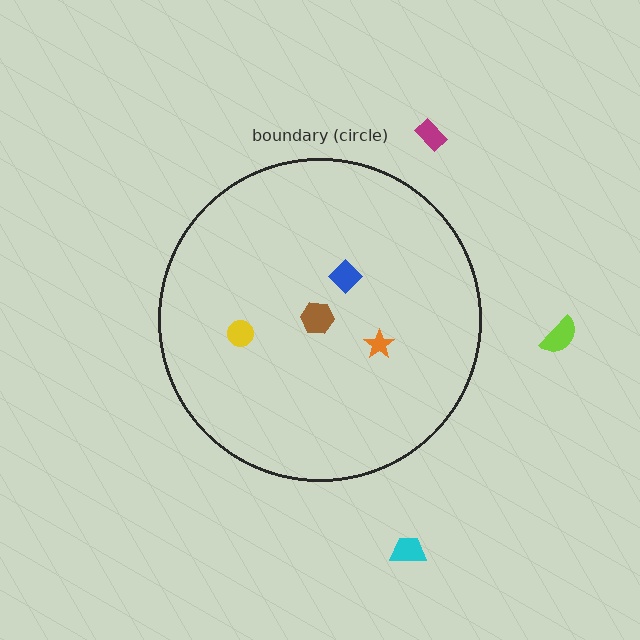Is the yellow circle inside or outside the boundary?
Inside.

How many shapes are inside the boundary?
4 inside, 3 outside.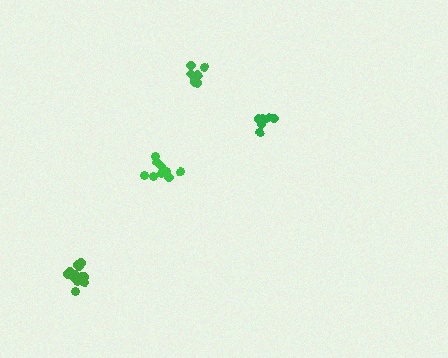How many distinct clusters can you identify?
There are 4 distinct clusters.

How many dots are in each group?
Group 1: 7 dots, Group 2: 7 dots, Group 3: 9 dots, Group 4: 12 dots (35 total).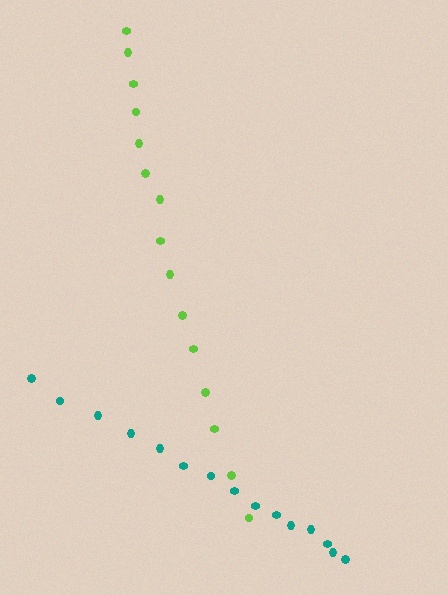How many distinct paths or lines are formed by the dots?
There are 2 distinct paths.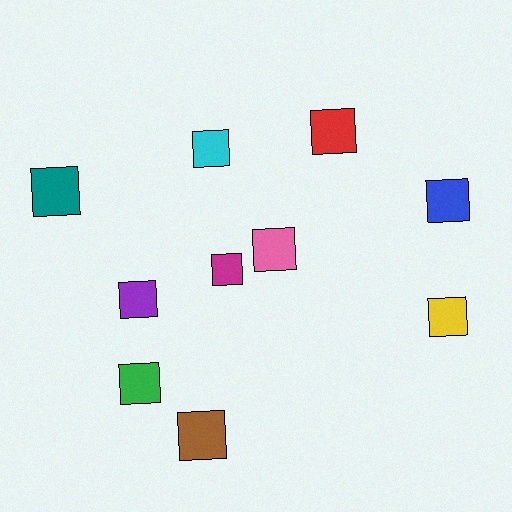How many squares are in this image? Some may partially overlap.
There are 10 squares.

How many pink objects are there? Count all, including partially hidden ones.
There is 1 pink object.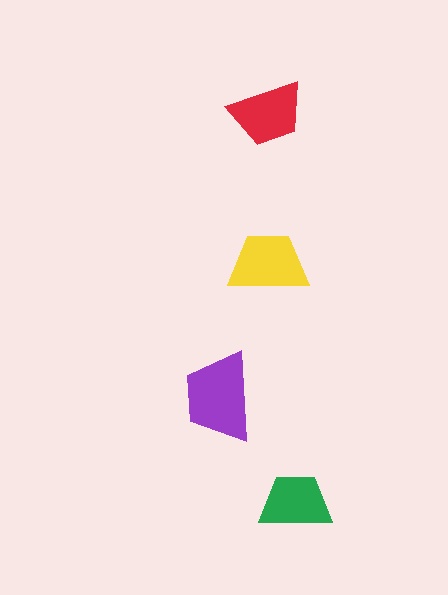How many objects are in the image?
There are 4 objects in the image.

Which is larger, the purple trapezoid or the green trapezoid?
The purple one.